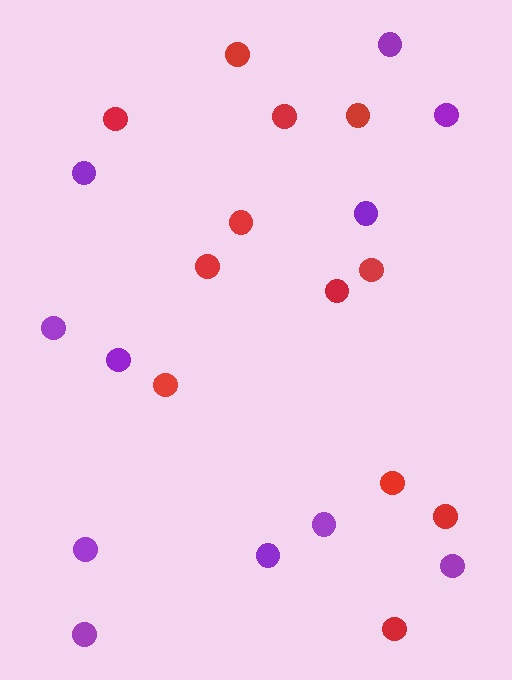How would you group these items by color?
There are 2 groups: one group of red circles (12) and one group of purple circles (11).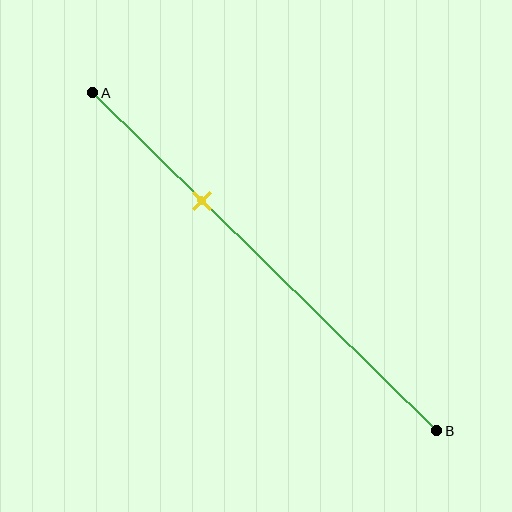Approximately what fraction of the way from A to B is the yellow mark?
The yellow mark is approximately 30% of the way from A to B.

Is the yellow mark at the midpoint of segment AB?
No, the mark is at about 30% from A, not at the 50% midpoint.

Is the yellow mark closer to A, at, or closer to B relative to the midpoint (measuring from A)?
The yellow mark is closer to point A than the midpoint of segment AB.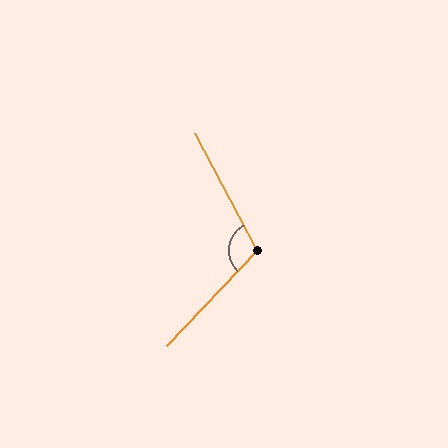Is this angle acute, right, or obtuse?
It is obtuse.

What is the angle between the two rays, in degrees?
Approximately 109 degrees.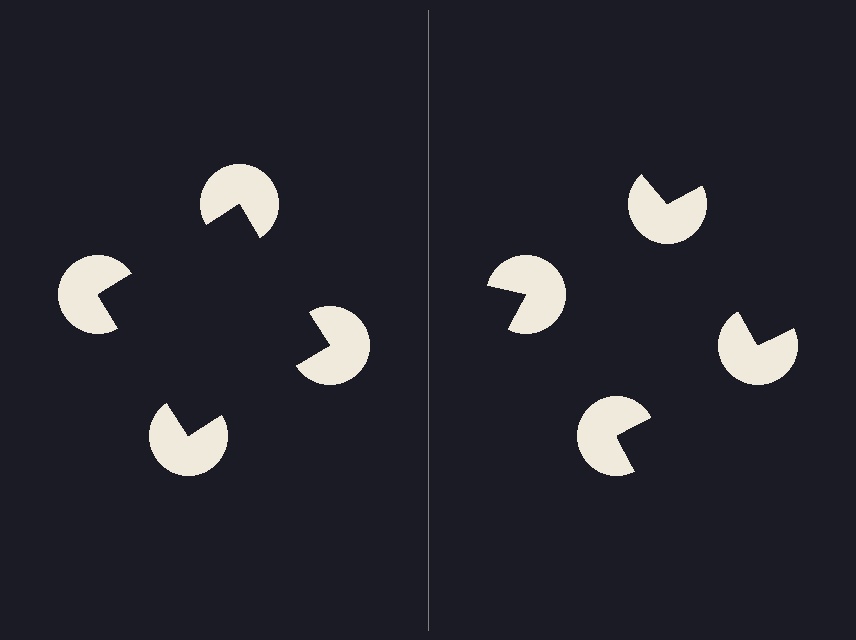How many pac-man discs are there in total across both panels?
8 — 4 on each side.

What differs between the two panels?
The pac-man discs are positioned identically on both sides; only the wedge orientations differ. On the left they align to a square; on the right they are misaligned.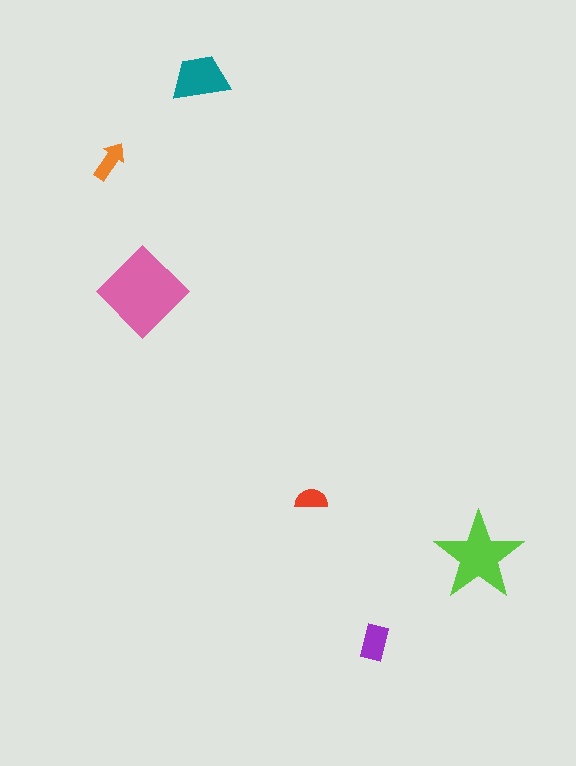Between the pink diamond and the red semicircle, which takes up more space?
The pink diamond.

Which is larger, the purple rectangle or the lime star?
The lime star.